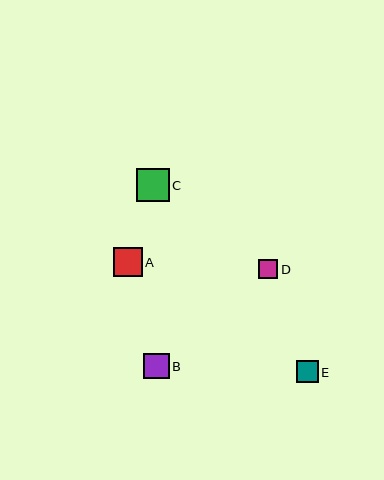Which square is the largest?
Square C is the largest with a size of approximately 33 pixels.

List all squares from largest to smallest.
From largest to smallest: C, A, B, E, D.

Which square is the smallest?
Square D is the smallest with a size of approximately 19 pixels.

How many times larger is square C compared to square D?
Square C is approximately 1.7 times the size of square D.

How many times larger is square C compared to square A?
Square C is approximately 1.1 times the size of square A.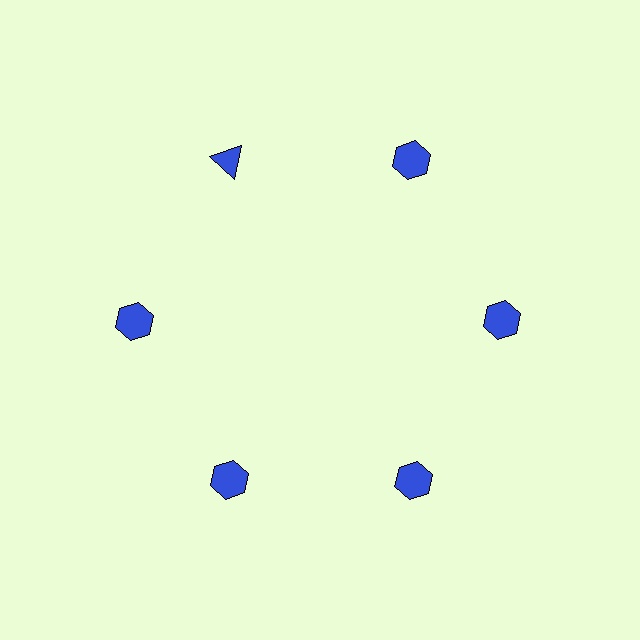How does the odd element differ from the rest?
It has a different shape: triangle instead of hexagon.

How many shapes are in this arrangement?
There are 6 shapes arranged in a ring pattern.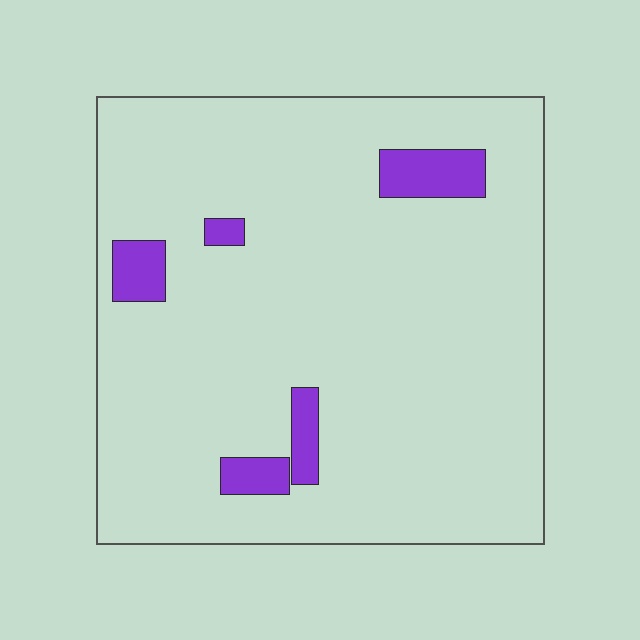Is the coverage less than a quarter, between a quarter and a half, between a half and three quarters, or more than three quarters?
Less than a quarter.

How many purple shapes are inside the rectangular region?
5.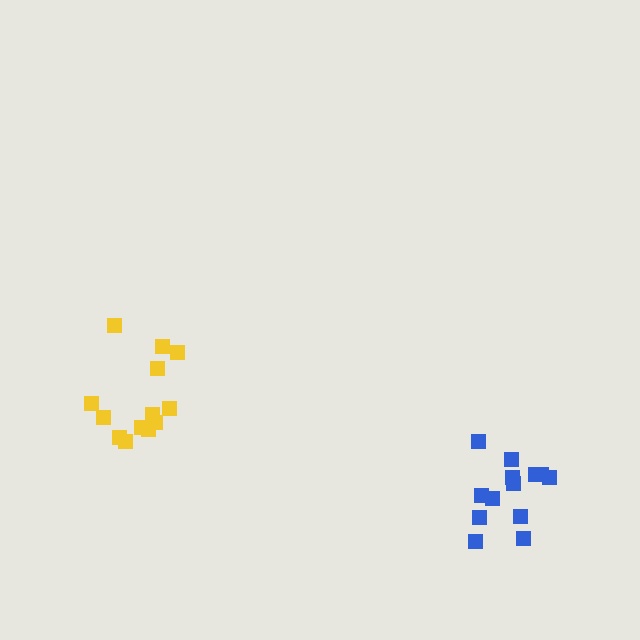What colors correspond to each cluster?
The clusters are colored: blue, yellow.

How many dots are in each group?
Group 1: 13 dots, Group 2: 13 dots (26 total).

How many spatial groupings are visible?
There are 2 spatial groupings.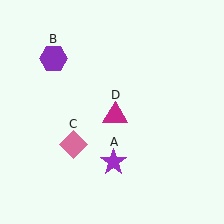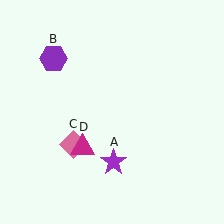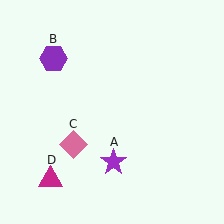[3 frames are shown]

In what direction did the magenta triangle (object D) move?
The magenta triangle (object D) moved down and to the left.